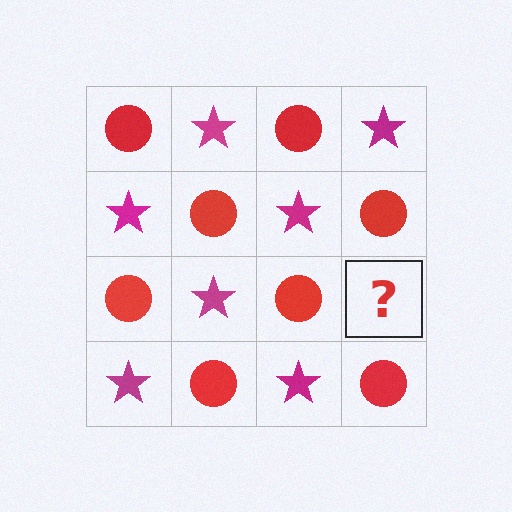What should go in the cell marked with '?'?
The missing cell should contain a magenta star.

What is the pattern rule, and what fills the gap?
The rule is that it alternates red circle and magenta star in a checkerboard pattern. The gap should be filled with a magenta star.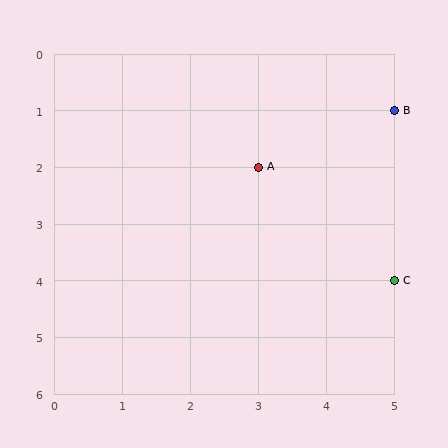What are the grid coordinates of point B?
Point B is at grid coordinates (5, 1).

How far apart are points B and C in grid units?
Points B and C are 3 rows apart.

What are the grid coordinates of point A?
Point A is at grid coordinates (3, 2).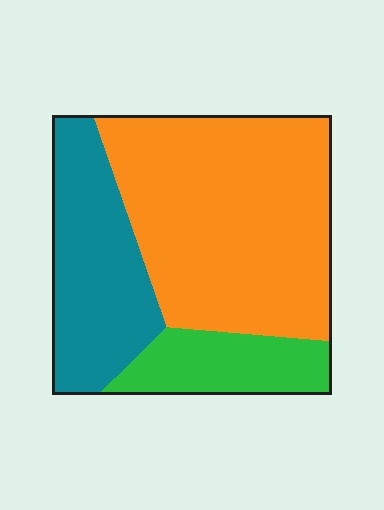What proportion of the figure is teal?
Teal takes up about one quarter (1/4) of the figure.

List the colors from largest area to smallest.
From largest to smallest: orange, teal, green.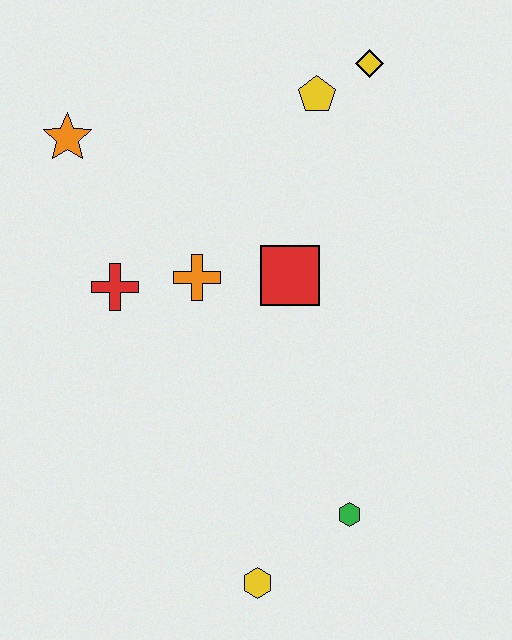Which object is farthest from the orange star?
The yellow hexagon is farthest from the orange star.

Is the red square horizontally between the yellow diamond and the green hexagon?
No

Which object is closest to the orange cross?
The red cross is closest to the orange cross.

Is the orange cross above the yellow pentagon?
No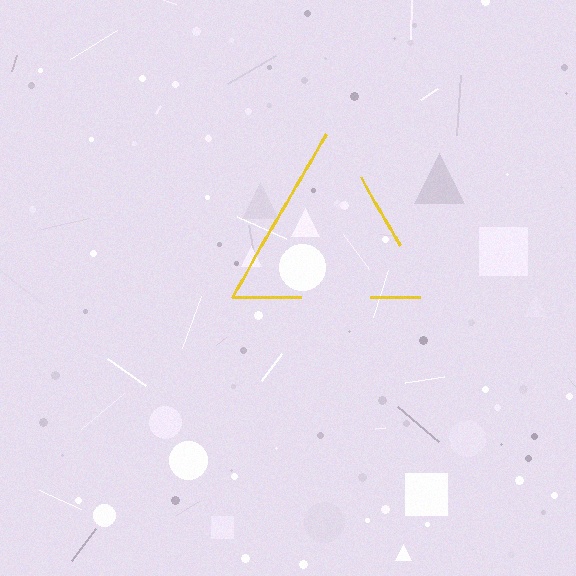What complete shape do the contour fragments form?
The contour fragments form a triangle.